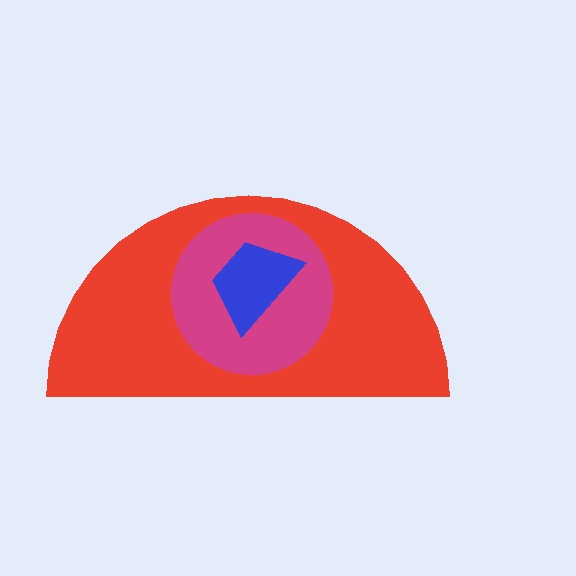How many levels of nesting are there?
3.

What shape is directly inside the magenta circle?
The blue trapezoid.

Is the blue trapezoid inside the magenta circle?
Yes.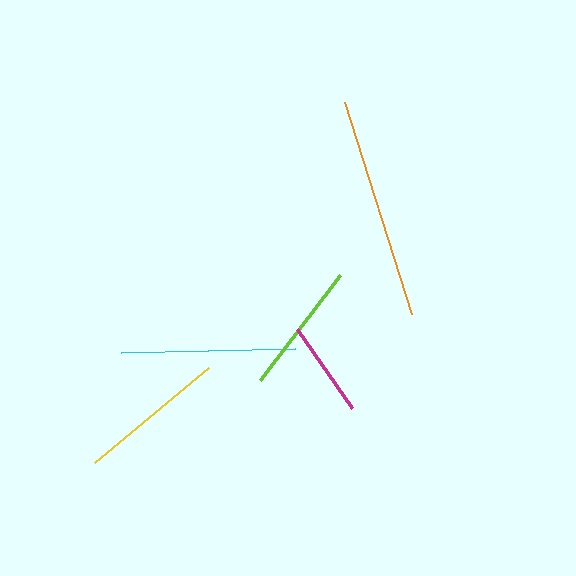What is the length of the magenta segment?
The magenta segment is approximately 96 pixels long.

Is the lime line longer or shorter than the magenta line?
The lime line is longer than the magenta line.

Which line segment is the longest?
The orange line is the longest at approximately 223 pixels.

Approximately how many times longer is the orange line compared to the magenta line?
The orange line is approximately 2.3 times the length of the magenta line.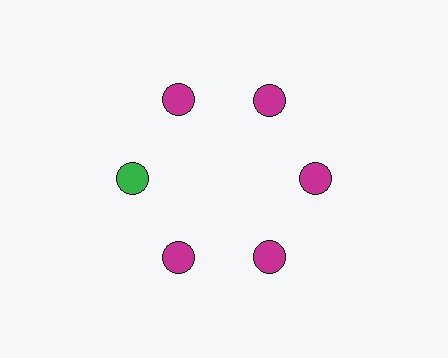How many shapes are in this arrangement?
There are 6 shapes arranged in a ring pattern.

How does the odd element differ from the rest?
It has a different color: green instead of magenta.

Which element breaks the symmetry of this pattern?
The green circle at roughly the 9 o'clock position breaks the symmetry. All other shapes are magenta circles.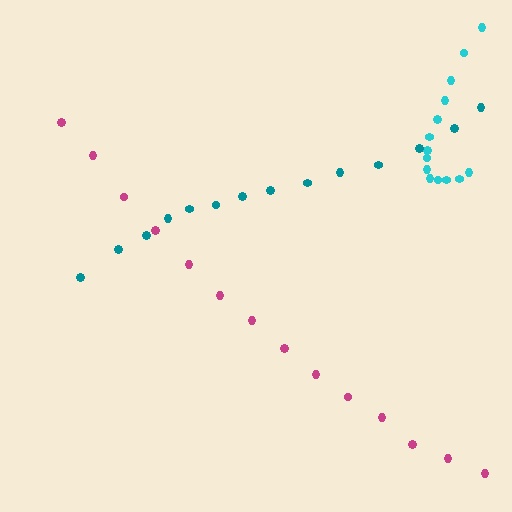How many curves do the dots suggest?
There are 3 distinct paths.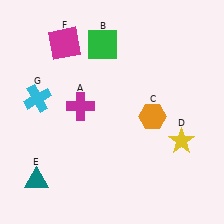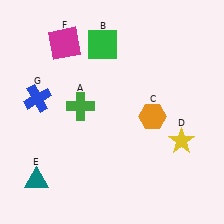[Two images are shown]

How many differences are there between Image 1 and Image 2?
There are 2 differences between the two images.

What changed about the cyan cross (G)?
In Image 1, G is cyan. In Image 2, it changed to blue.